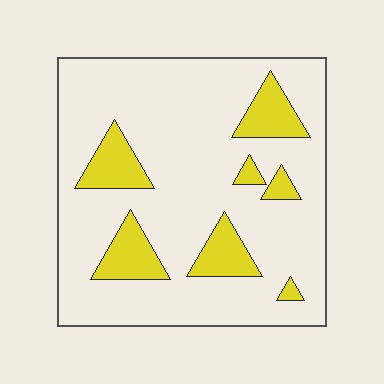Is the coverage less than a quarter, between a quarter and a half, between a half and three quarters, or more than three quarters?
Less than a quarter.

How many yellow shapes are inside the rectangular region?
7.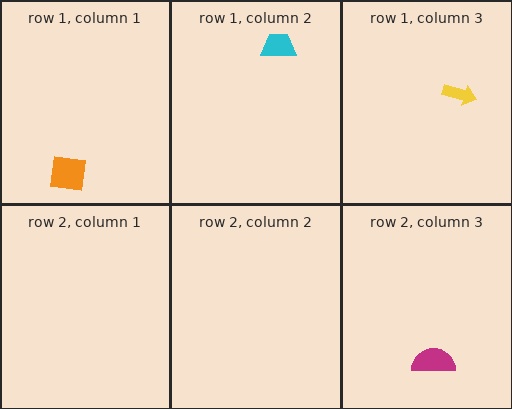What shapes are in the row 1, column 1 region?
The orange square.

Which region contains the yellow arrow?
The row 1, column 3 region.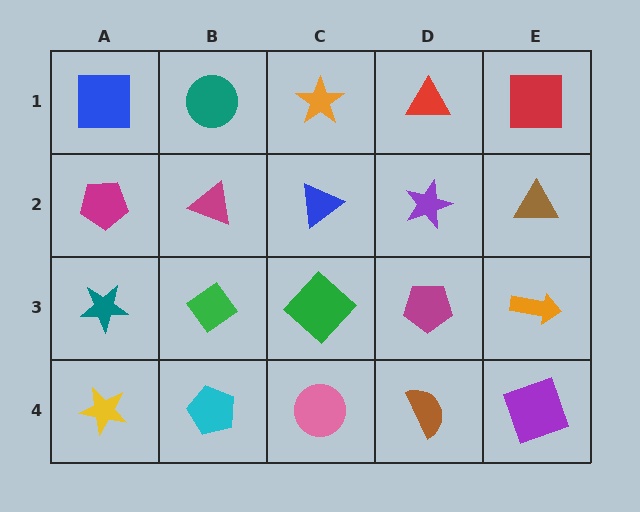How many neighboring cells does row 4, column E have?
2.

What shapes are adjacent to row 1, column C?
A blue triangle (row 2, column C), a teal circle (row 1, column B), a red triangle (row 1, column D).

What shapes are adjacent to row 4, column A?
A teal star (row 3, column A), a cyan pentagon (row 4, column B).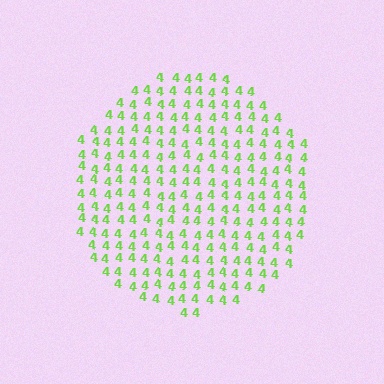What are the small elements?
The small elements are digit 4's.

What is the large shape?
The large shape is a circle.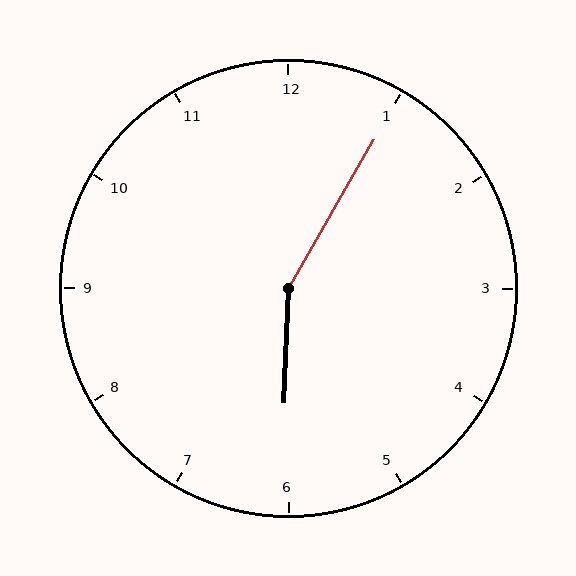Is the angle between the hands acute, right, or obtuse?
It is obtuse.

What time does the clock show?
6:05.